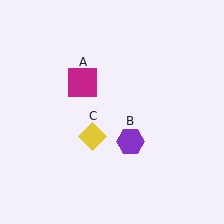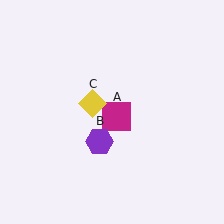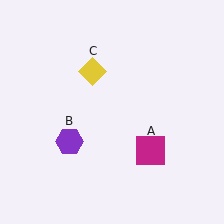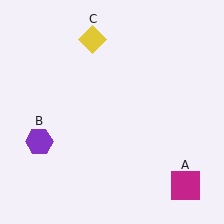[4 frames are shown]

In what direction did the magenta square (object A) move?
The magenta square (object A) moved down and to the right.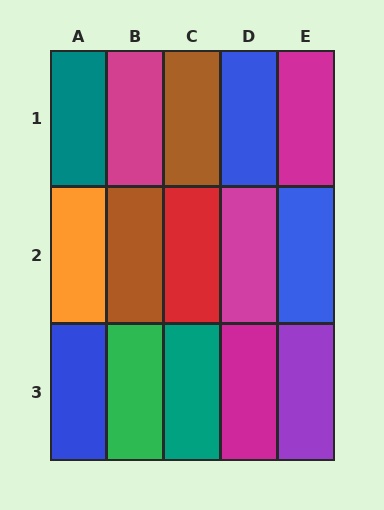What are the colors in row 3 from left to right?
Blue, green, teal, magenta, purple.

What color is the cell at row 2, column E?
Blue.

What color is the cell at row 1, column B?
Magenta.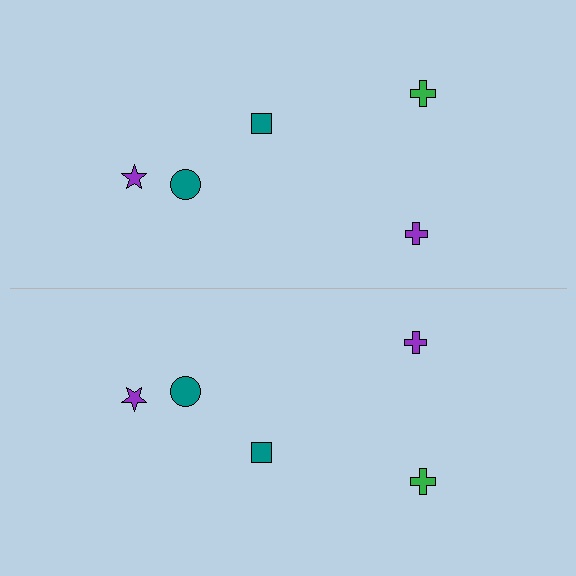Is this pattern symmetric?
Yes, this pattern has bilateral (reflection) symmetry.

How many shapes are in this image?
There are 10 shapes in this image.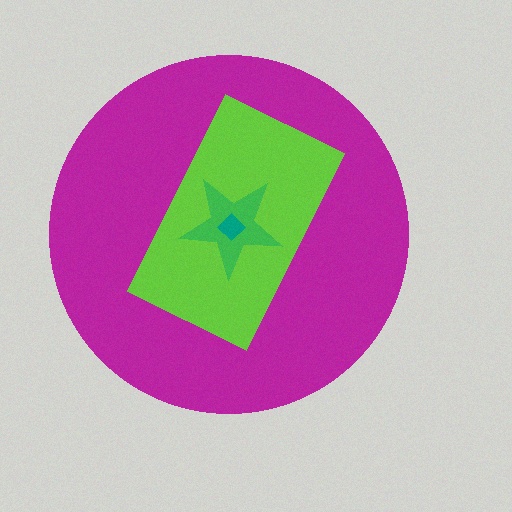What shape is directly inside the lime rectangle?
The green star.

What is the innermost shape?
The teal diamond.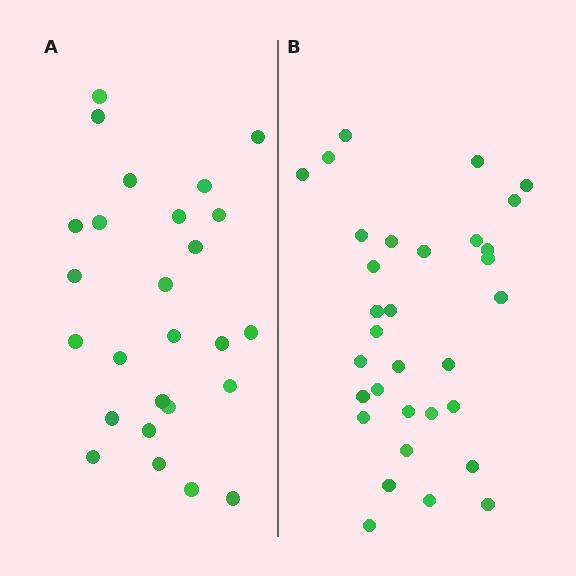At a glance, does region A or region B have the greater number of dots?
Region B (the right region) has more dots.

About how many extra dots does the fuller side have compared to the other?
Region B has about 6 more dots than region A.